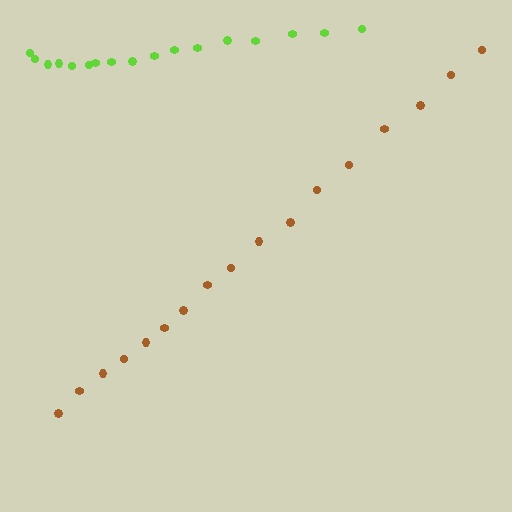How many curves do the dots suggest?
There are 2 distinct paths.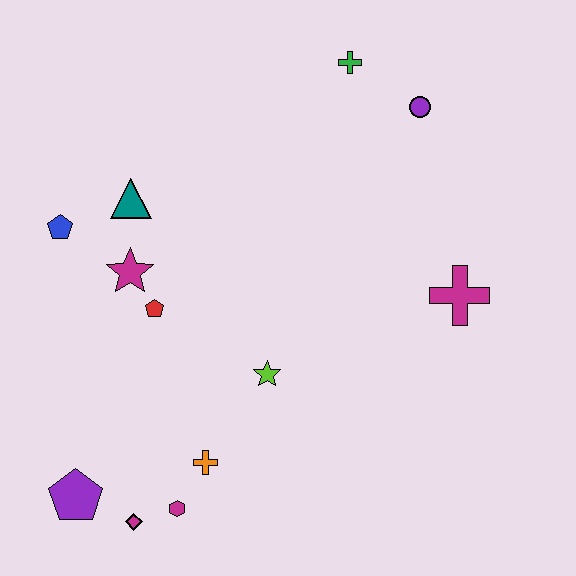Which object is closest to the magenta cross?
The purple circle is closest to the magenta cross.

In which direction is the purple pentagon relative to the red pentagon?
The purple pentagon is below the red pentagon.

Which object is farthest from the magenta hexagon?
The green cross is farthest from the magenta hexagon.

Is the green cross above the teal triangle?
Yes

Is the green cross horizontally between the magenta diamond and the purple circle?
Yes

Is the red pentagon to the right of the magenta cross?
No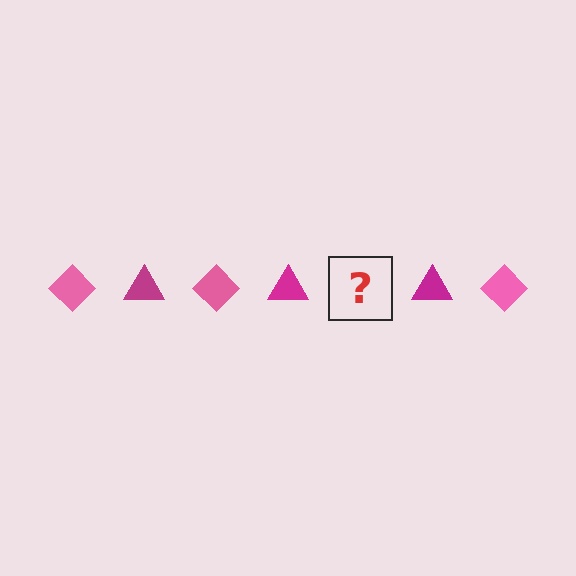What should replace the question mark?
The question mark should be replaced with a pink diamond.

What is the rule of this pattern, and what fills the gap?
The rule is that the pattern alternates between pink diamond and magenta triangle. The gap should be filled with a pink diamond.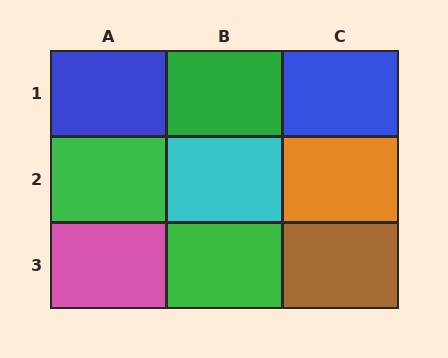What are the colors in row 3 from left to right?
Pink, green, brown.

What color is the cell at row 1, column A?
Blue.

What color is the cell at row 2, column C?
Orange.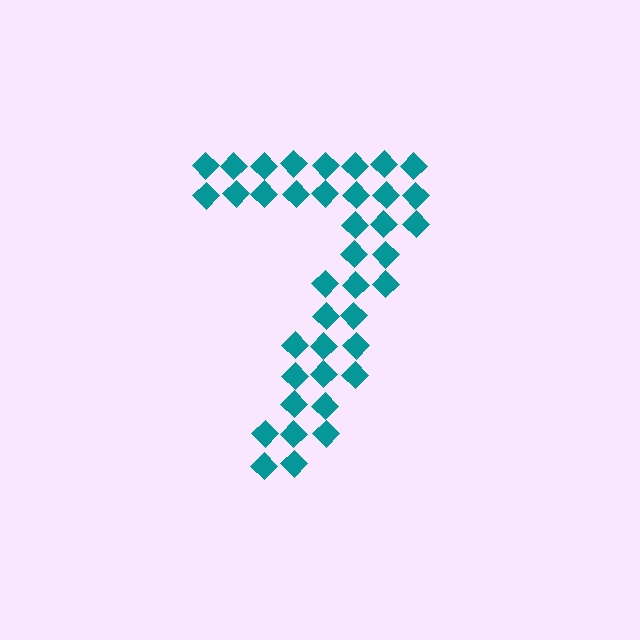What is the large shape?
The large shape is the digit 7.